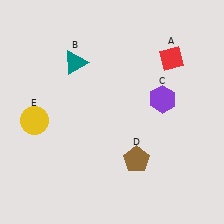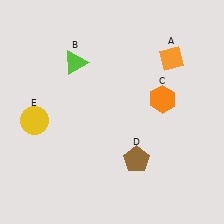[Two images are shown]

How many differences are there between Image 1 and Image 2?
There are 3 differences between the two images.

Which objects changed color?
A changed from red to orange. B changed from teal to lime. C changed from purple to orange.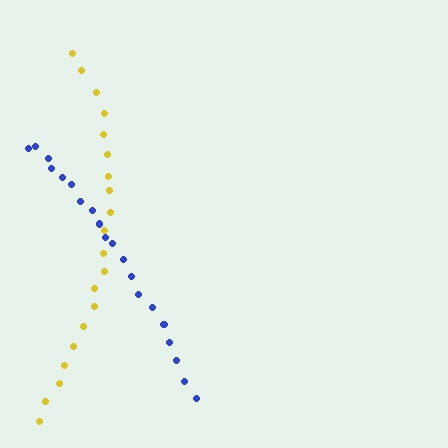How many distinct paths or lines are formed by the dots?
There are 2 distinct paths.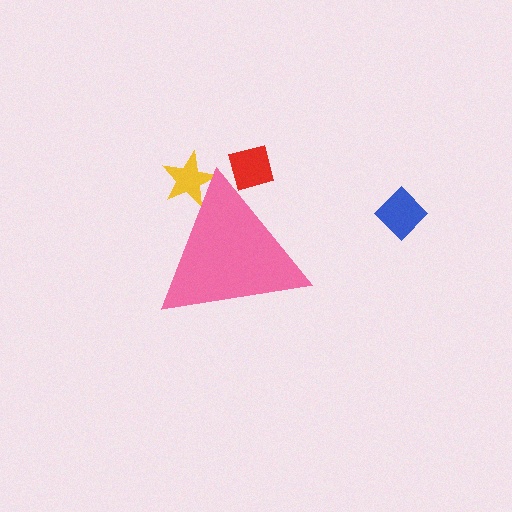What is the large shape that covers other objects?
A pink triangle.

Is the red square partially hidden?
Yes, the red square is partially hidden behind the pink triangle.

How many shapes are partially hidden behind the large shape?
2 shapes are partially hidden.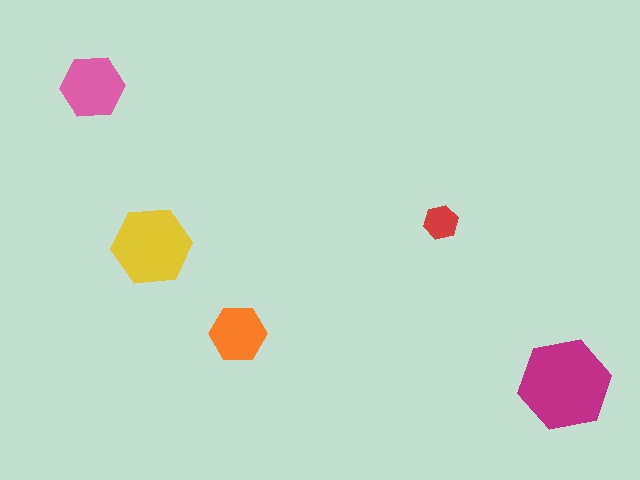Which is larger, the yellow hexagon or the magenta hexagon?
The magenta one.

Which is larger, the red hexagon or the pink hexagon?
The pink one.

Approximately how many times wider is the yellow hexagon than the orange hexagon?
About 1.5 times wider.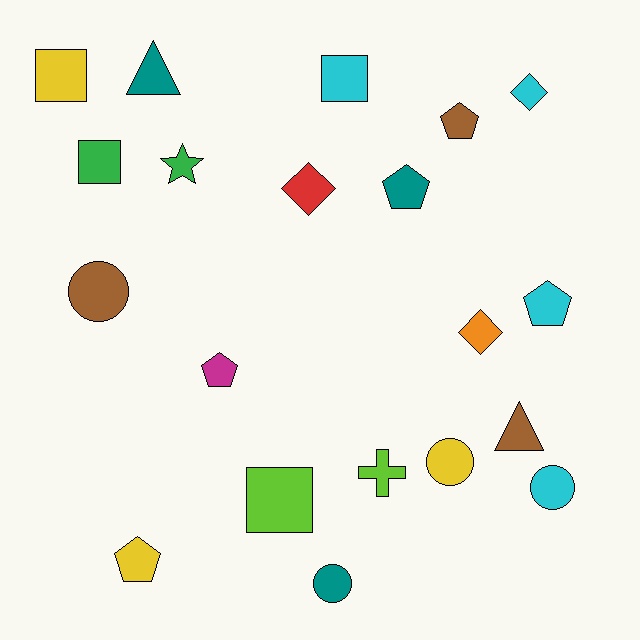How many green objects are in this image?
There are 2 green objects.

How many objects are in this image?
There are 20 objects.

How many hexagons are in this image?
There are no hexagons.